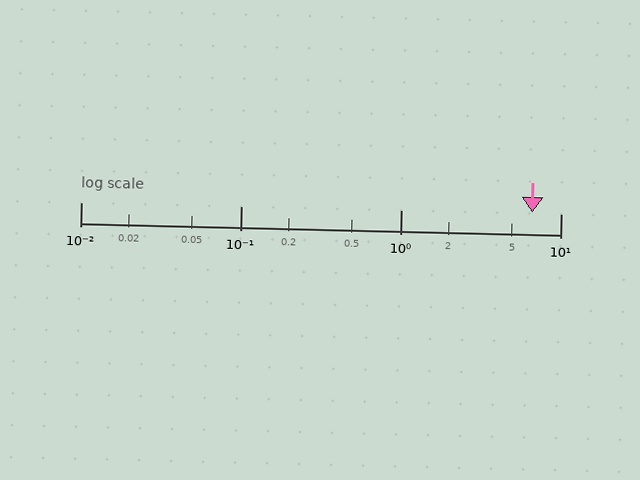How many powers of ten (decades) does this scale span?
The scale spans 3 decades, from 0.01 to 10.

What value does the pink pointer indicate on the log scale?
The pointer indicates approximately 6.6.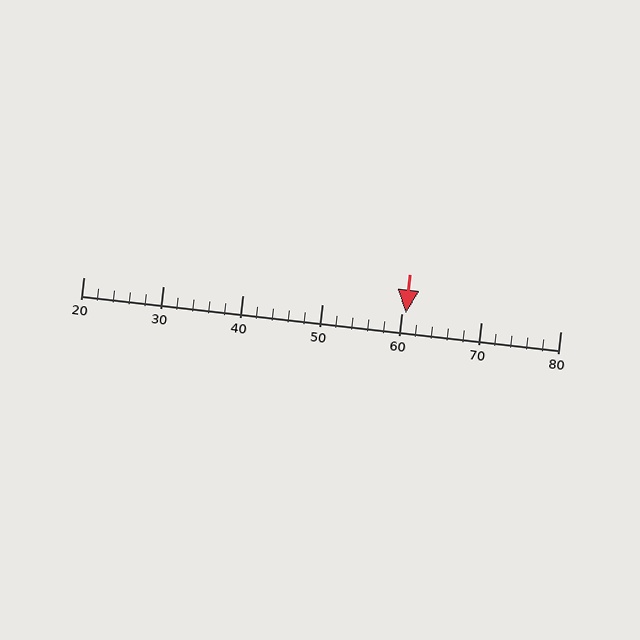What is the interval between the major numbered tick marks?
The major tick marks are spaced 10 units apart.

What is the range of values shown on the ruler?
The ruler shows values from 20 to 80.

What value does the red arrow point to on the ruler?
The red arrow points to approximately 61.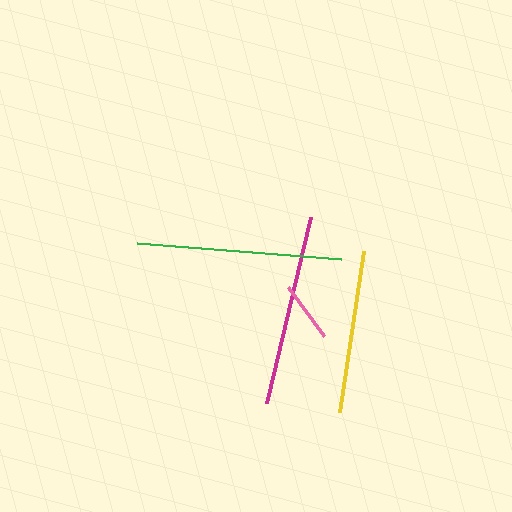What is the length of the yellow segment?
The yellow segment is approximately 163 pixels long.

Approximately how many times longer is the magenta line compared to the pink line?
The magenta line is approximately 3.2 times the length of the pink line.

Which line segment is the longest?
The green line is the longest at approximately 205 pixels.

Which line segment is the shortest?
The pink line is the shortest at approximately 60 pixels.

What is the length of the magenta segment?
The magenta segment is approximately 191 pixels long.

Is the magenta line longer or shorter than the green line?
The green line is longer than the magenta line.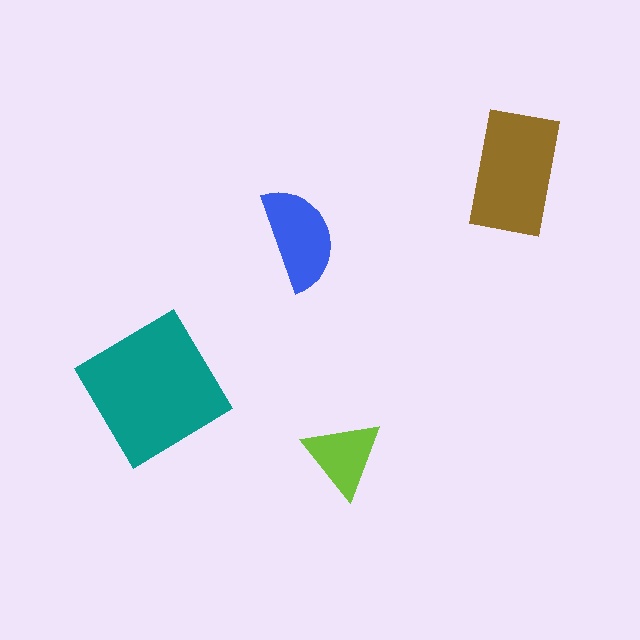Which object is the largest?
The teal diamond.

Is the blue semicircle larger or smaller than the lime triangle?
Larger.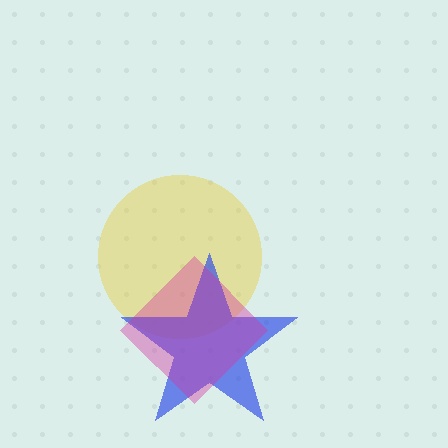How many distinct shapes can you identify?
There are 3 distinct shapes: a yellow circle, a blue star, a magenta diamond.